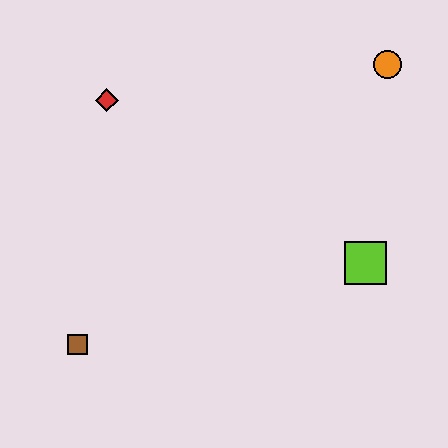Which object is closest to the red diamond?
The brown square is closest to the red diamond.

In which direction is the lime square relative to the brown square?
The lime square is to the right of the brown square.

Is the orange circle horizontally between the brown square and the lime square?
No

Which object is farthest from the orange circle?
The brown square is farthest from the orange circle.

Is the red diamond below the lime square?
No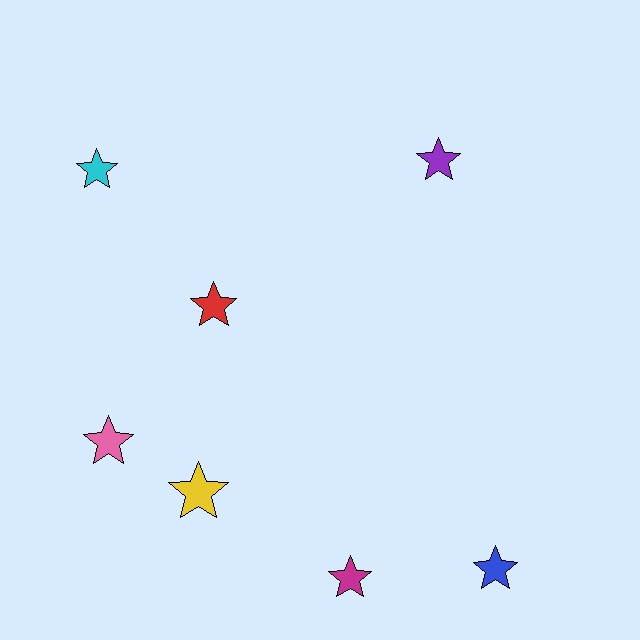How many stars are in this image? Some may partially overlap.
There are 7 stars.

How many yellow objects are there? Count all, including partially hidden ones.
There is 1 yellow object.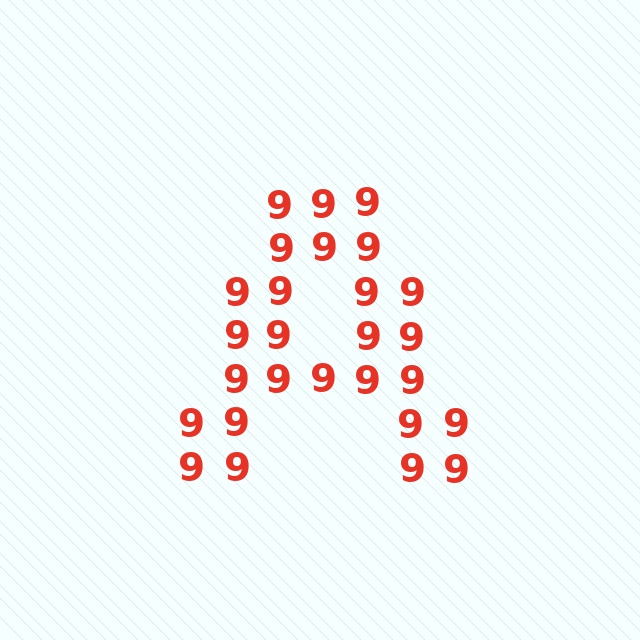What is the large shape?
The large shape is the letter A.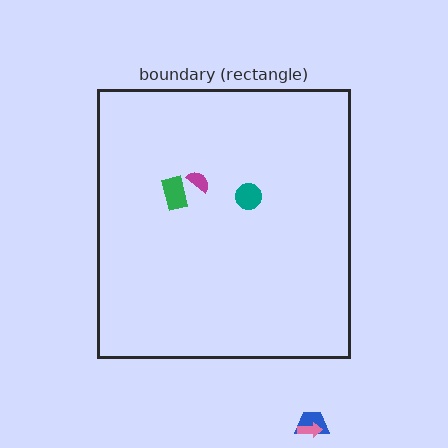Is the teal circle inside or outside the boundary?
Inside.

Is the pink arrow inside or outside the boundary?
Outside.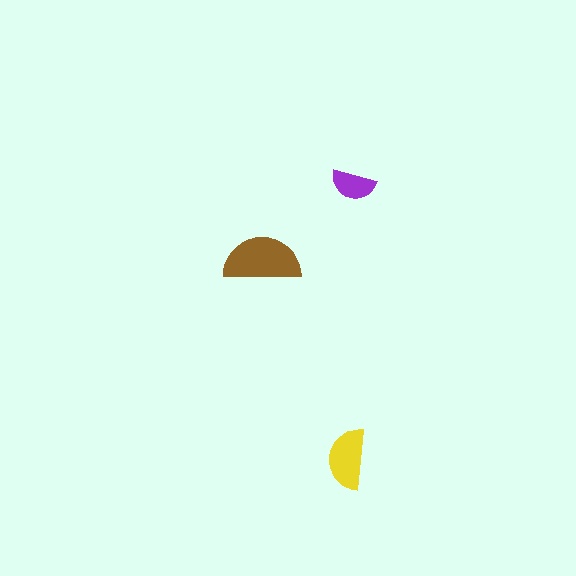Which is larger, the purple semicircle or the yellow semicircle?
The yellow one.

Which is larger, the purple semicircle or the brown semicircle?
The brown one.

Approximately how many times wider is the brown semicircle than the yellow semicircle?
About 1.5 times wider.